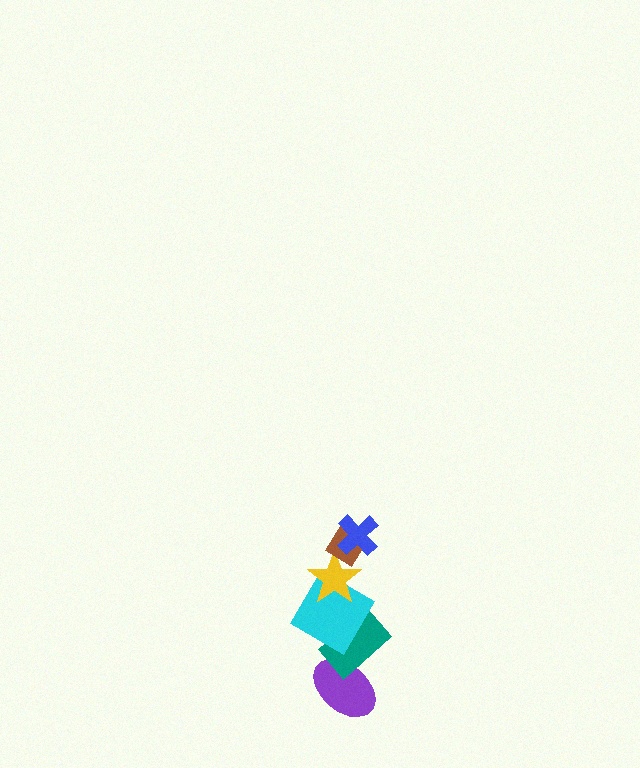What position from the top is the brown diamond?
The brown diamond is 2nd from the top.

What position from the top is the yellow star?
The yellow star is 3rd from the top.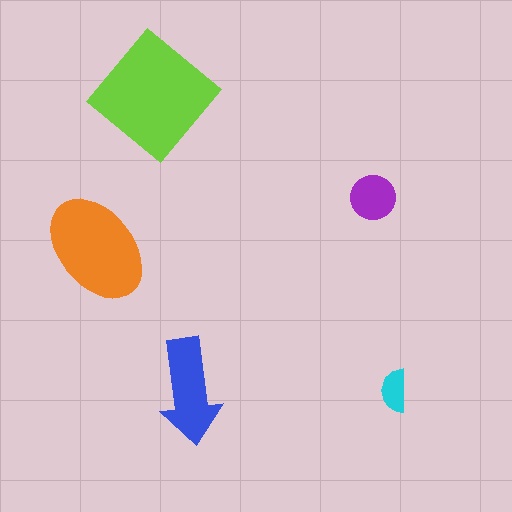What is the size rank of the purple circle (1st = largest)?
4th.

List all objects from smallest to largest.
The cyan semicircle, the purple circle, the blue arrow, the orange ellipse, the lime diamond.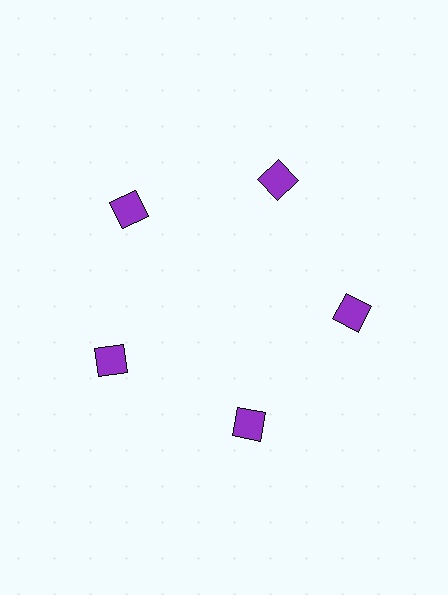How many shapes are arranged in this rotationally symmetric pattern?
There are 5 shapes, arranged in 5 groups of 1.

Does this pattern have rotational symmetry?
Yes, this pattern has 5-fold rotational symmetry. It looks the same after rotating 72 degrees around the center.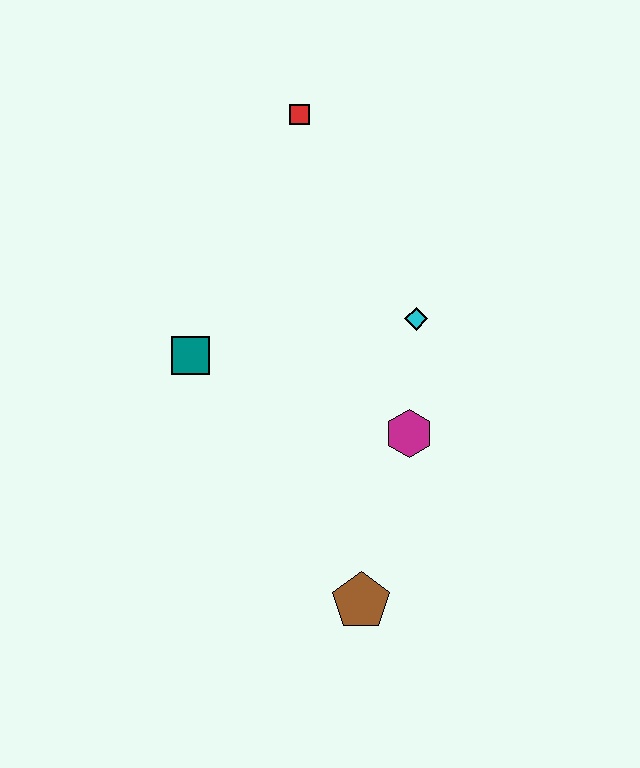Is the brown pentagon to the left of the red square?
No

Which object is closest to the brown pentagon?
The magenta hexagon is closest to the brown pentagon.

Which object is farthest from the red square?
The brown pentagon is farthest from the red square.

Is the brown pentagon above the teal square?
No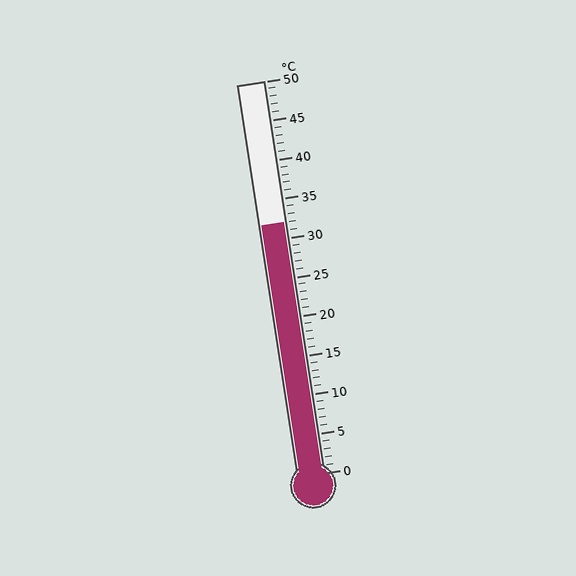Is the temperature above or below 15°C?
The temperature is above 15°C.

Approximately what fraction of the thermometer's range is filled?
The thermometer is filled to approximately 65% of its range.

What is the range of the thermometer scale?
The thermometer scale ranges from 0°C to 50°C.